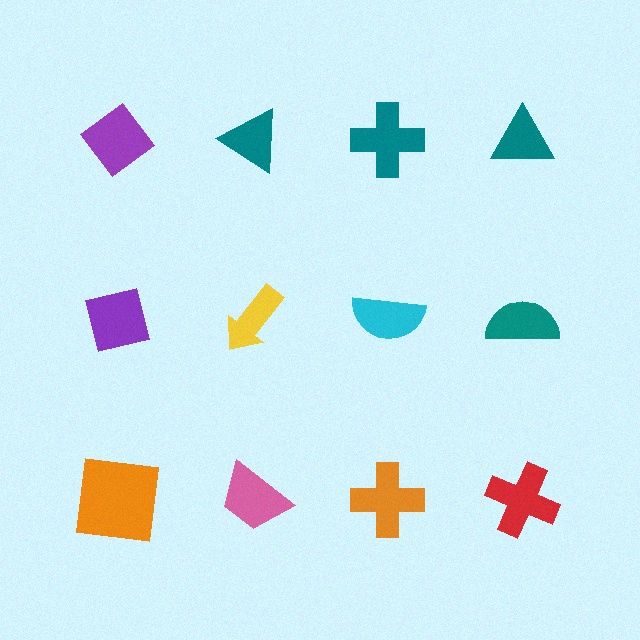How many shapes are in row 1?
4 shapes.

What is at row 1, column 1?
A purple diamond.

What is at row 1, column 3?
A teal cross.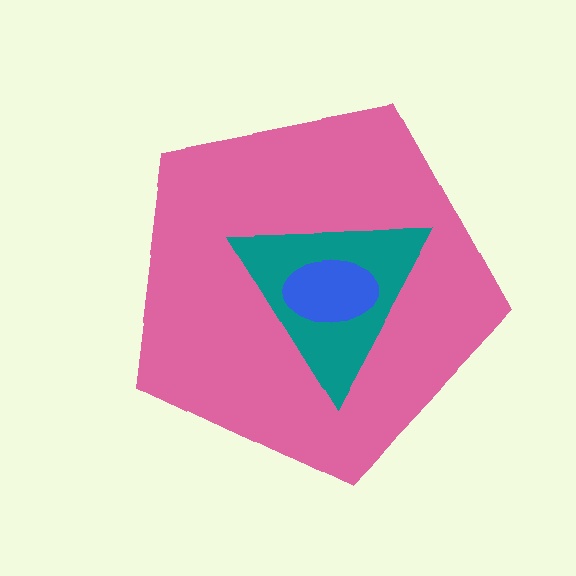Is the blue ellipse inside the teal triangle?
Yes.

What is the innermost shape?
The blue ellipse.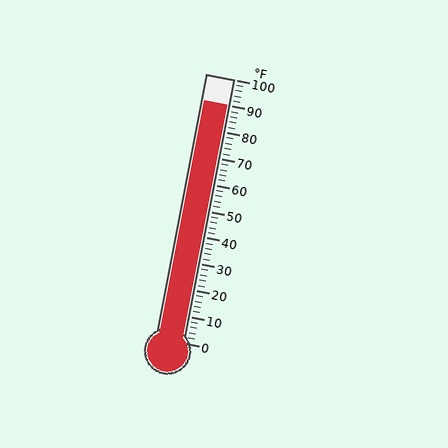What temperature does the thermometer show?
The thermometer shows approximately 90°F.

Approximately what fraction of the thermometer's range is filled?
The thermometer is filled to approximately 90% of its range.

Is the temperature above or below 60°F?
The temperature is above 60°F.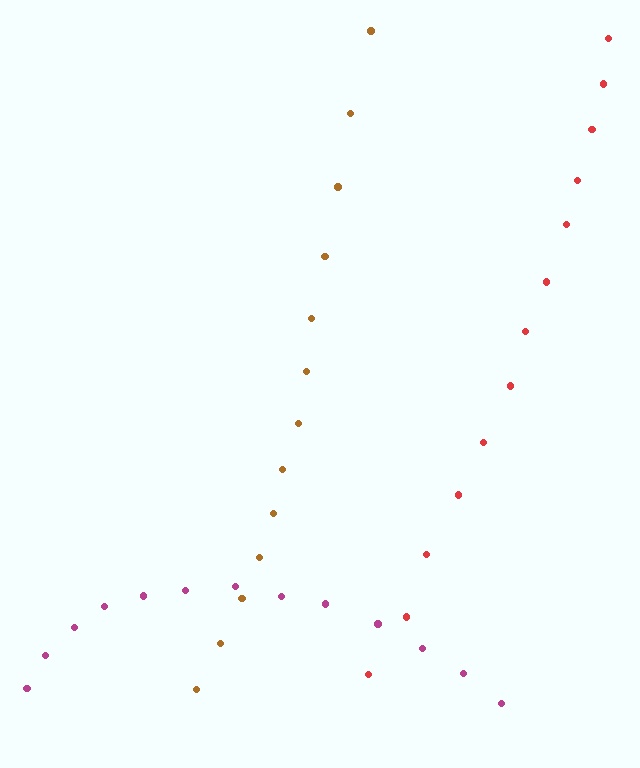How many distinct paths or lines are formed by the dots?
There are 3 distinct paths.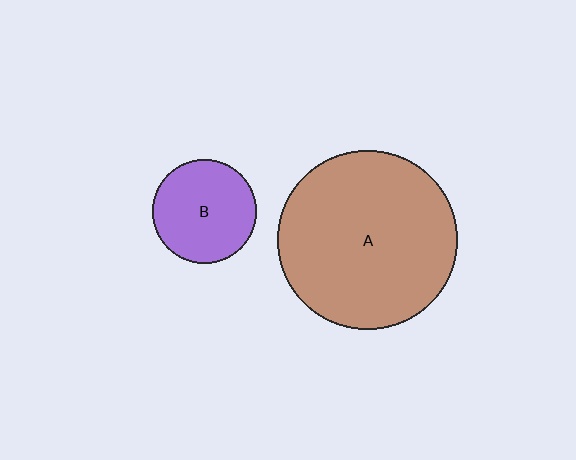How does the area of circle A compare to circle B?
Approximately 3.0 times.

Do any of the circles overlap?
No, none of the circles overlap.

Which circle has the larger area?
Circle A (brown).